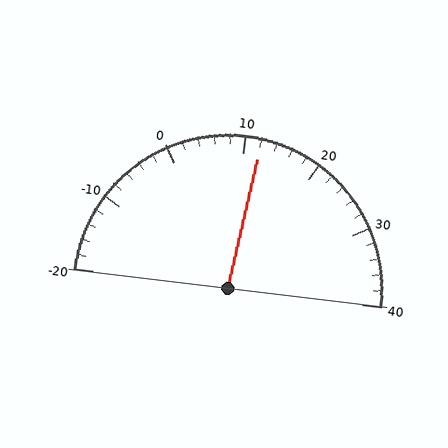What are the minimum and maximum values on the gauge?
The gauge ranges from -20 to 40.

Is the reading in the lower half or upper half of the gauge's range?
The reading is in the upper half of the range (-20 to 40).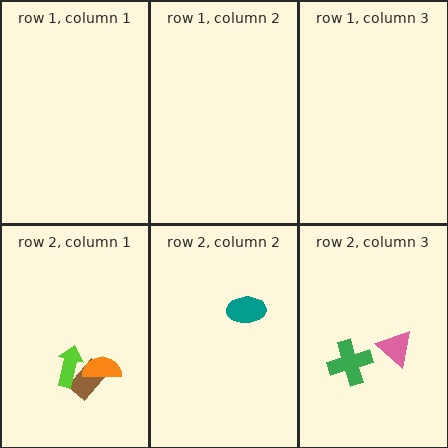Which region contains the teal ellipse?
The row 2, column 2 region.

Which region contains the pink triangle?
The row 2, column 3 region.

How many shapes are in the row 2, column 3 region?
2.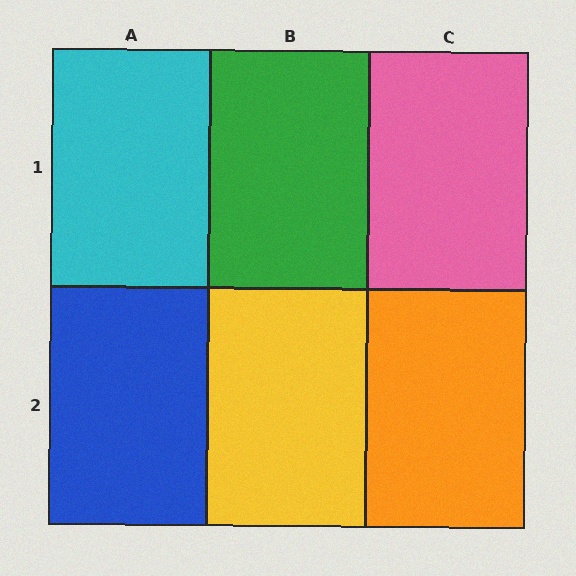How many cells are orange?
1 cell is orange.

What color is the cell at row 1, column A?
Cyan.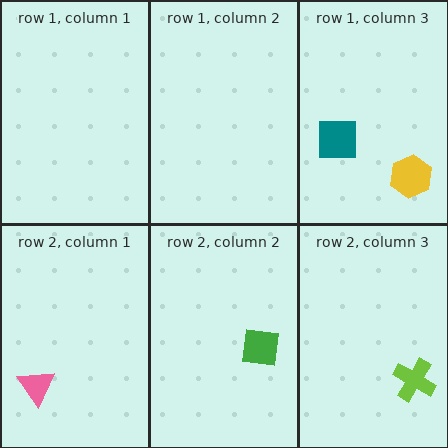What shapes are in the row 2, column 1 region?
The pink triangle.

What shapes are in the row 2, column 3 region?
The lime cross.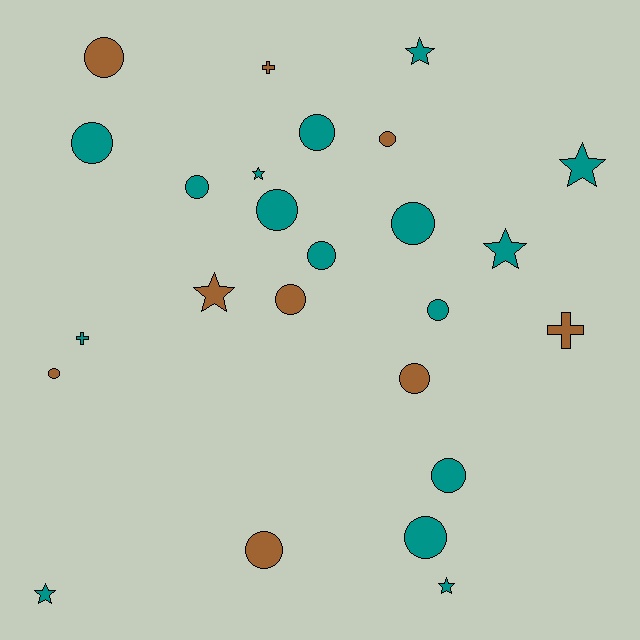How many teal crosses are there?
There is 1 teal cross.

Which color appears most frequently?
Teal, with 16 objects.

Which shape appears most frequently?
Circle, with 15 objects.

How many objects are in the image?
There are 25 objects.